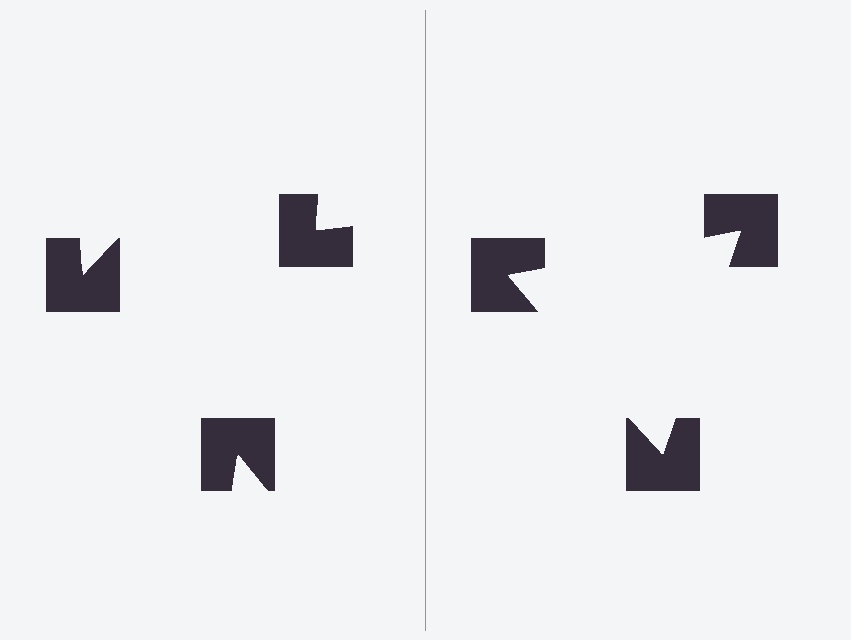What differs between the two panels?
The notched squares are positioned identically on both sides; only the wedge orientations differ. On the right they align to a triangle; on the left they are misaligned.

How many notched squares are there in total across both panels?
6 — 3 on each side.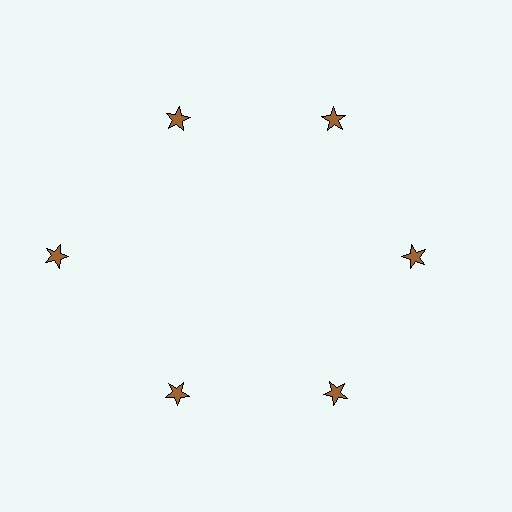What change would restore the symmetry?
The symmetry would be restored by moving it inward, back onto the ring so that all 6 stars sit at equal angles and equal distance from the center.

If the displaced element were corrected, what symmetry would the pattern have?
It would have 6-fold rotational symmetry — the pattern would map onto itself every 60 degrees.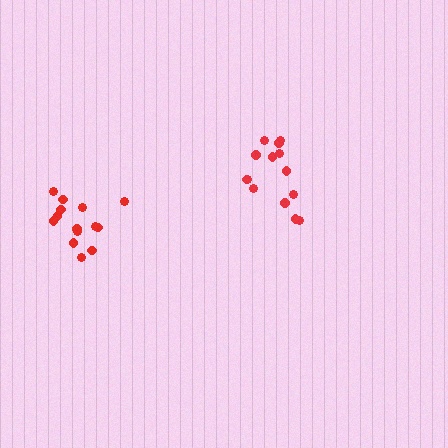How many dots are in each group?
Group 1: 14 dots, Group 2: 14 dots (28 total).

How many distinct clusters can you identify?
There are 2 distinct clusters.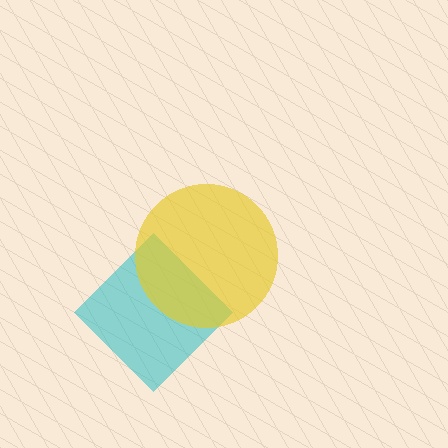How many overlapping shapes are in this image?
There are 2 overlapping shapes in the image.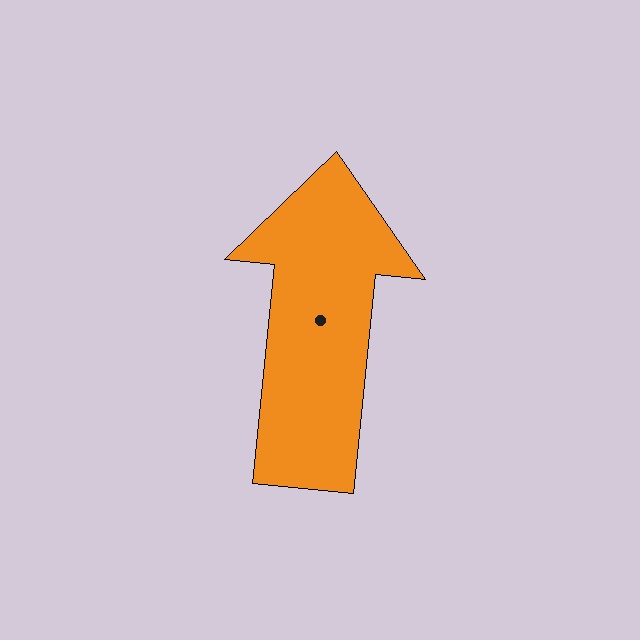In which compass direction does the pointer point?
North.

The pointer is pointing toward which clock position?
Roughly 12 o'clock.